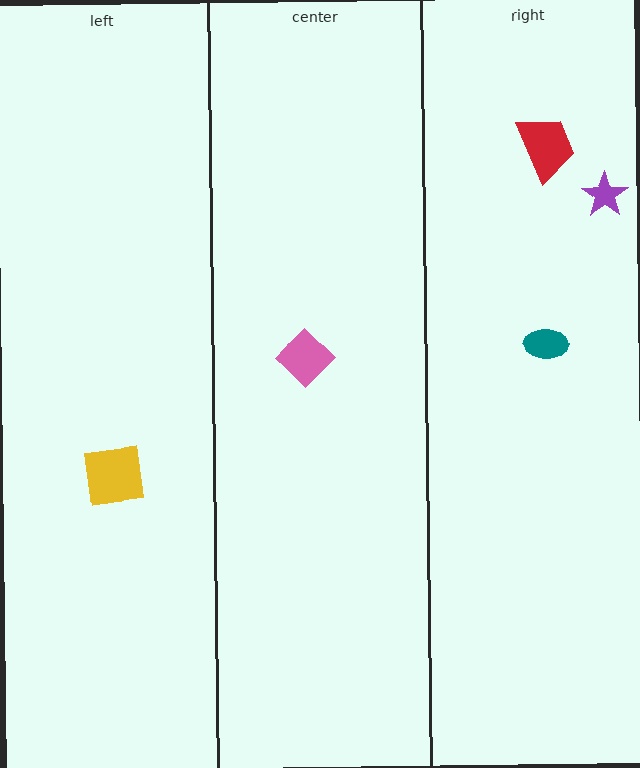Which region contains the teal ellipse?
The right region.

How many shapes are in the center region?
1.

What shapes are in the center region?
The pink diamond.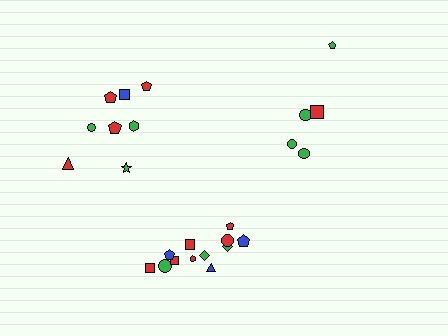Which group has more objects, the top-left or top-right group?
The top-left group.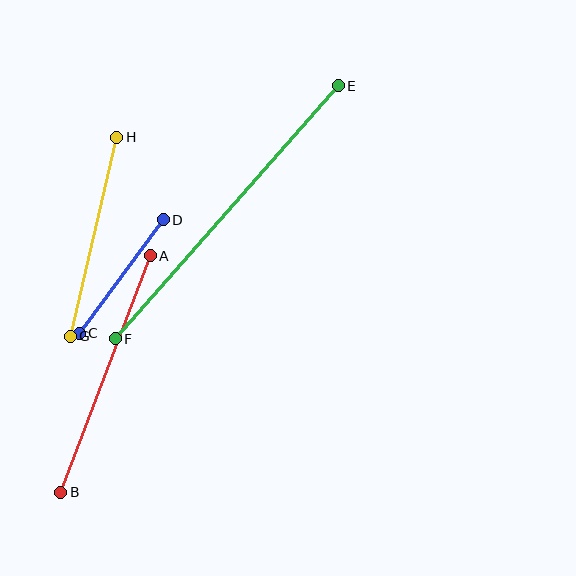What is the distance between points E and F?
The distance is approximately 337 pixels.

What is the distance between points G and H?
The distance is approximately 204 pixels.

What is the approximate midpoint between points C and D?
The midpoint is at approximately (121, 277) pixels.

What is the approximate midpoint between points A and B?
The midpoint is at approximately (105, 374) pixels.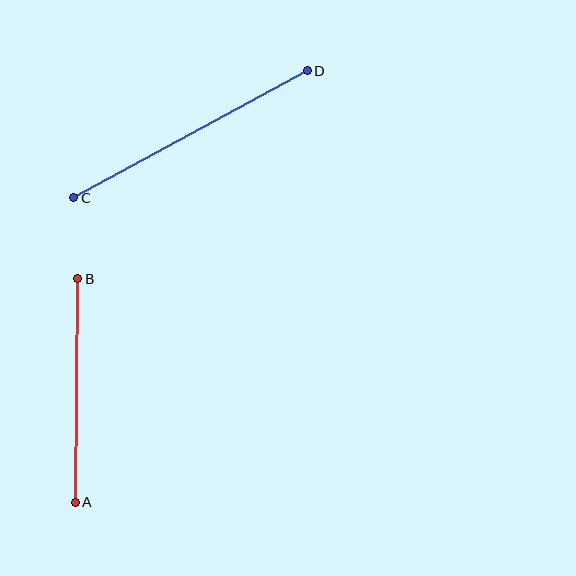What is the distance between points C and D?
The distance is approximately 266 pixels.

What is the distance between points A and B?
The distance is approximately 223 pixels.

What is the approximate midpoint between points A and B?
The midpoint is at approximately (77, 391) pixels.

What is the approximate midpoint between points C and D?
The midpoint is at approximately (190, 135) pixels.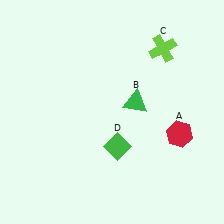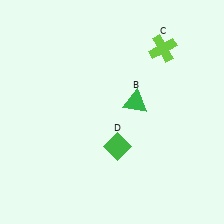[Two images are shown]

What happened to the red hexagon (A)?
The red hexagon (A) was removed in Image 2. It was in the bottom-right area of Image 1.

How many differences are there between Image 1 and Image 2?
There is 1 difference between the two images.